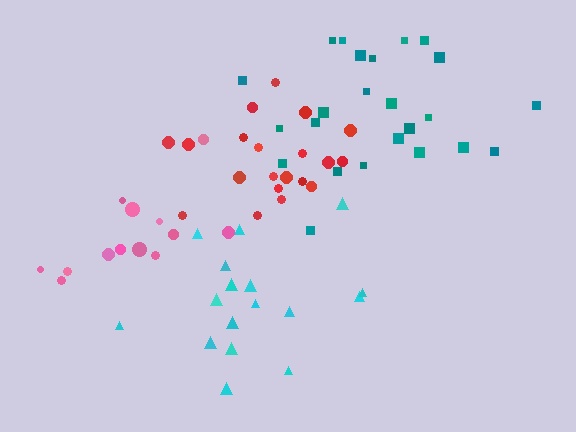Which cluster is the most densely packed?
Red.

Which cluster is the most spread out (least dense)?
Pink.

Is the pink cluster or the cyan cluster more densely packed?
Cyan.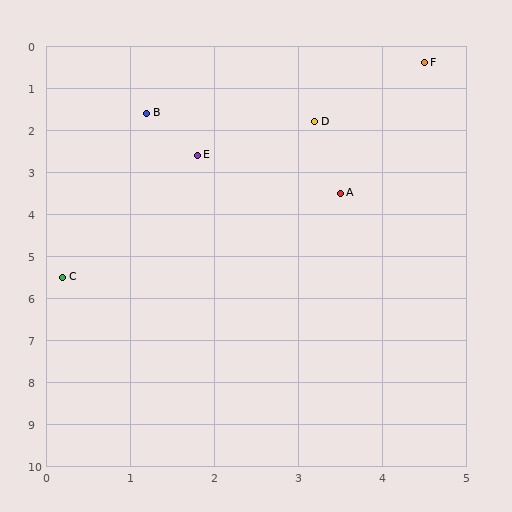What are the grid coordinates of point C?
Point C is at approximately (0.2, 5.5).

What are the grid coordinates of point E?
Point E is at approximately (1.8, 2.6).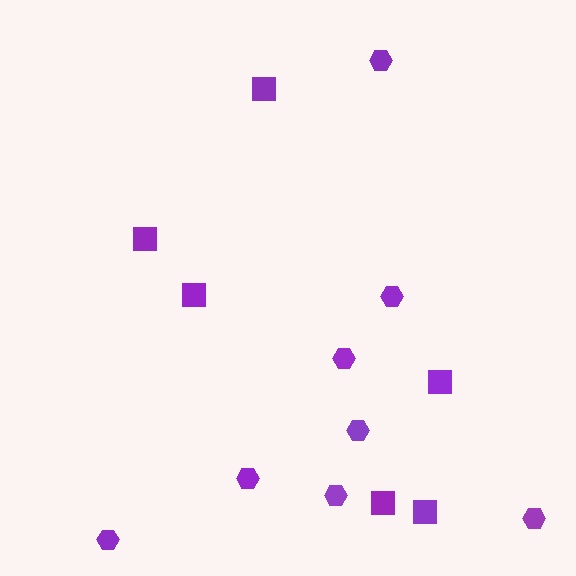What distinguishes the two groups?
There are 2 groups: one group of squares (6) and one group of hexagons (8).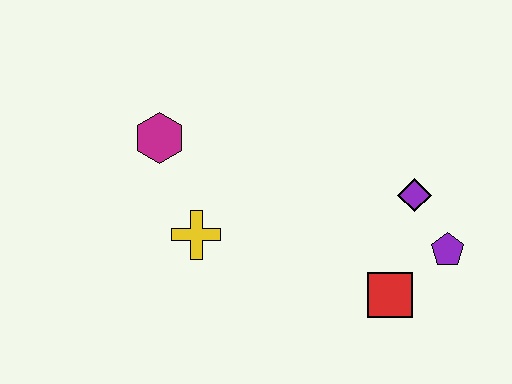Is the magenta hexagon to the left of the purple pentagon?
Yes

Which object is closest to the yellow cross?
The magenta hexagon is closest to the yellow cross.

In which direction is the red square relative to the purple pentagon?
The red square is to the left of the purple pentagon.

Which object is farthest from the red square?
The magenta hexagon is farthest from the red square.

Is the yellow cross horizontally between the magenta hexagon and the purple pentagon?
Yes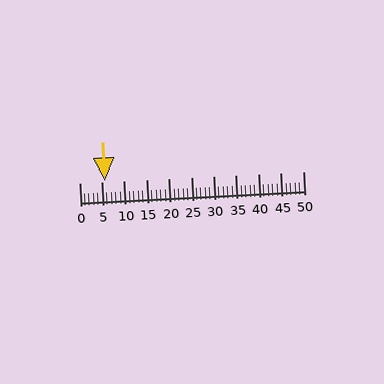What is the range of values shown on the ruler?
The ruler shows values from 0 to 50.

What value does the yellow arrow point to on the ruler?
The yellow arrow points to approximately 6.